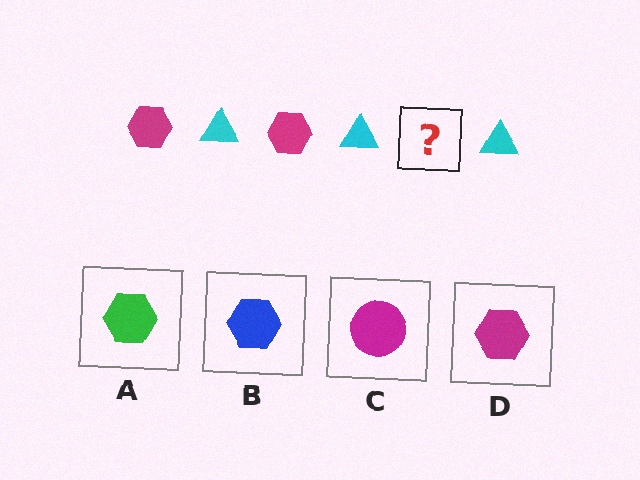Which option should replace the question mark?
Option D.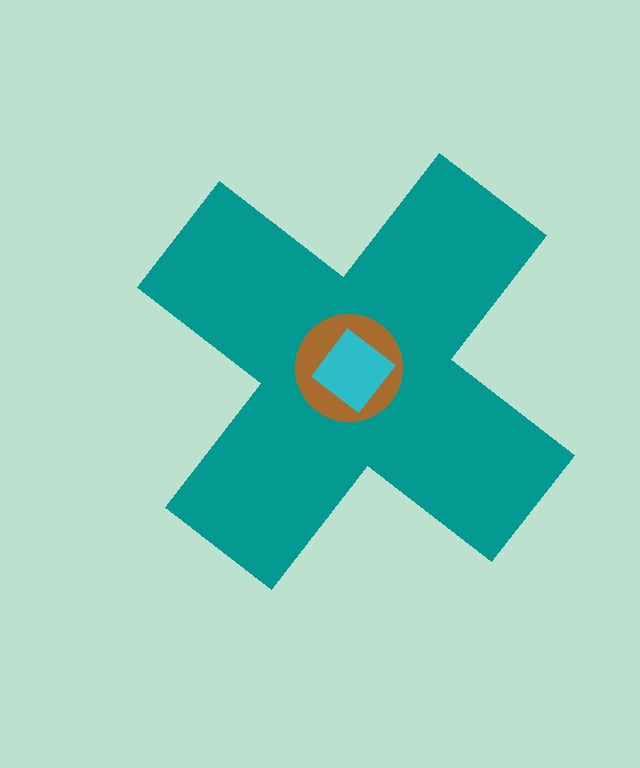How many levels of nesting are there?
3.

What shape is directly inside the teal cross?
The brown circle.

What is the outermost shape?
The teal cross.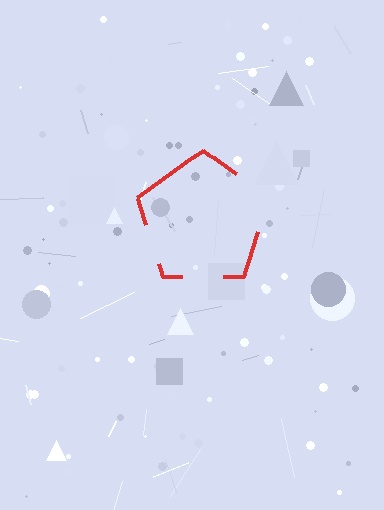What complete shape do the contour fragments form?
The contour fragments form a pentagon.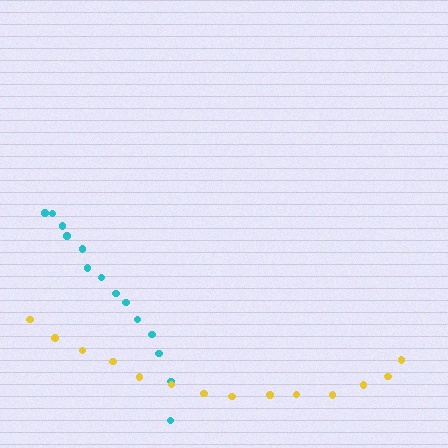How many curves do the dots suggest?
There are 2 distinct paths.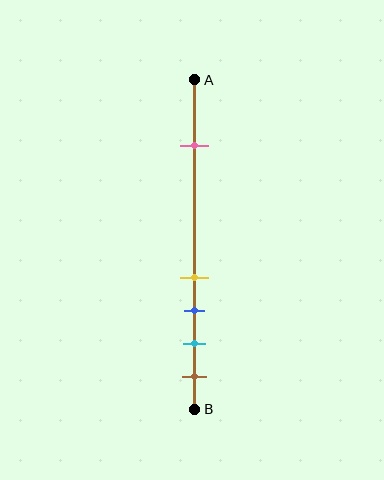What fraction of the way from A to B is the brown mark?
The brown mark is approximately 90% (0.9) of the way from A to B.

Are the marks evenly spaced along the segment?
No, the marks are not evenly spaced.